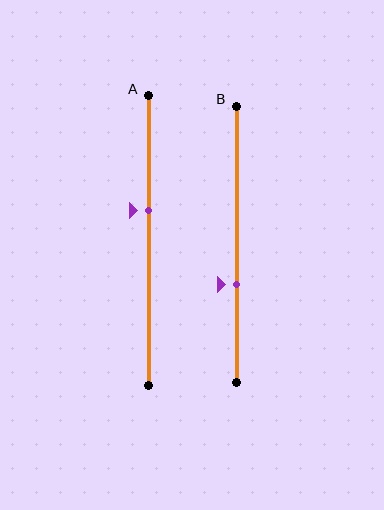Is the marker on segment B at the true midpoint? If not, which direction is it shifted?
No, the marker on segment B is shifted downward by about 15% of the segment length.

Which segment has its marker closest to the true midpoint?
Segment A has its marker closest to the true midpoint.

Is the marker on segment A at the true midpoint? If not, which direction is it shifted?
No, the marker on segment A is shifted upward by about 10% of the segment length.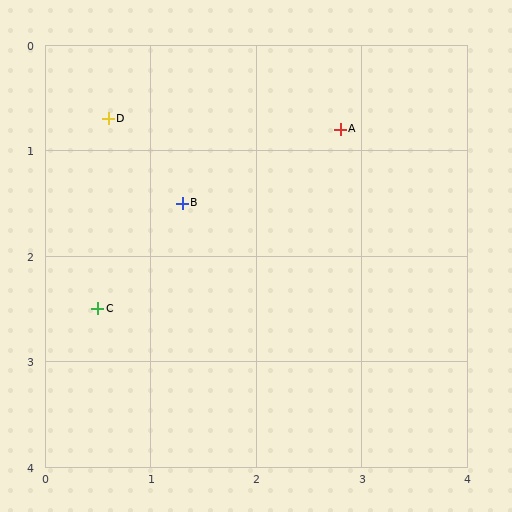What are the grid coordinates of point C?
Point C is at approximately (0.5, 2.5).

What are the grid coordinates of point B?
Point B is at approximately (1.3, 1.5).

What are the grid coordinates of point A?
Point A is at approximately (2.8, 0.8).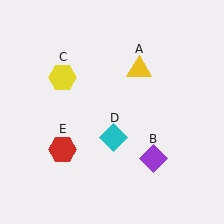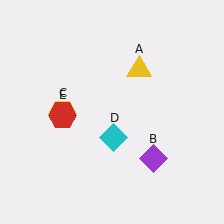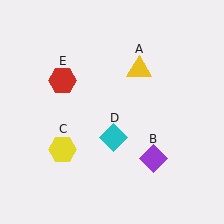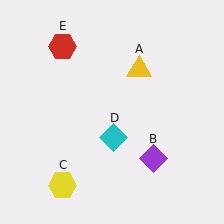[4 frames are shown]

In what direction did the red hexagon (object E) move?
The red hexagon (object E) moved up.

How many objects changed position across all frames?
2 objects changed position: yellow hexagon (object C), red hexagon (object E).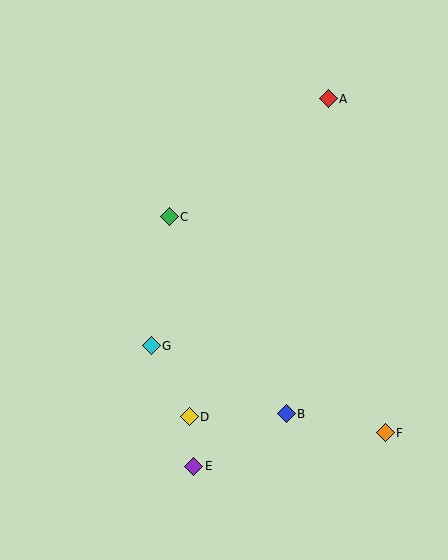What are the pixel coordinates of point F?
Point F is at (385, 433).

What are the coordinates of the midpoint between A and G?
The midpoint between A and G is at (240, 222).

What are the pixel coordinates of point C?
Point C is at (169, 217).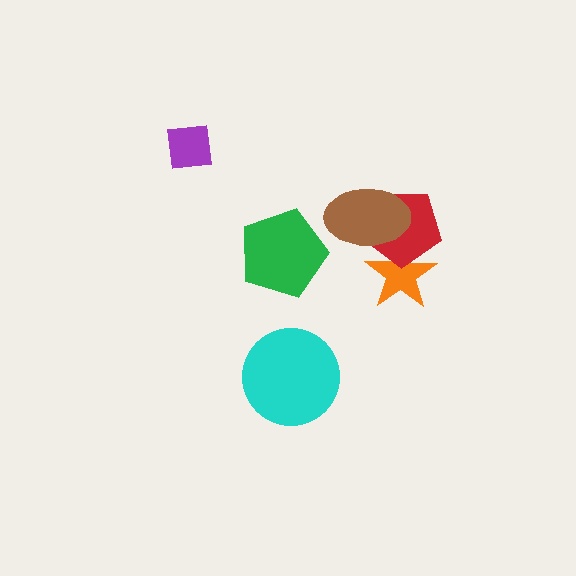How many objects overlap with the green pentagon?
0 objects overlap with the green pentagon.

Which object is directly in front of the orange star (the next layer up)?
The red pentagon is directly in front of the orange star.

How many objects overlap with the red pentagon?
2 objects overlap with the red pentagon.